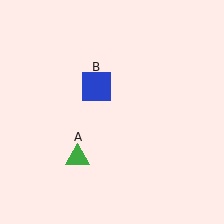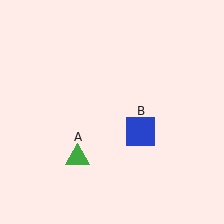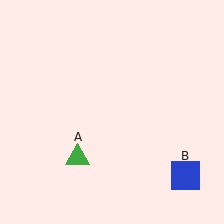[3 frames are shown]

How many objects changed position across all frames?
1 object changed position: blue square (object B).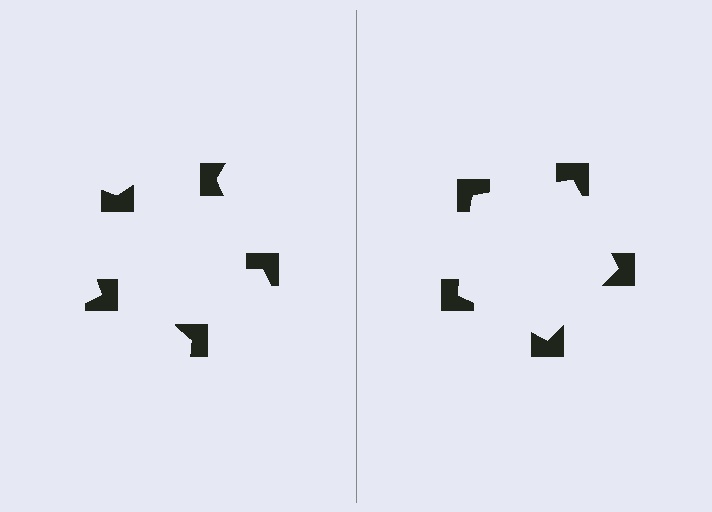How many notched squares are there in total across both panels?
10 — 5 on each side.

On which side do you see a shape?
An illusory pentagon appears on the right side. On the left side the wedge cuts are rotated, so no coherent shape forms.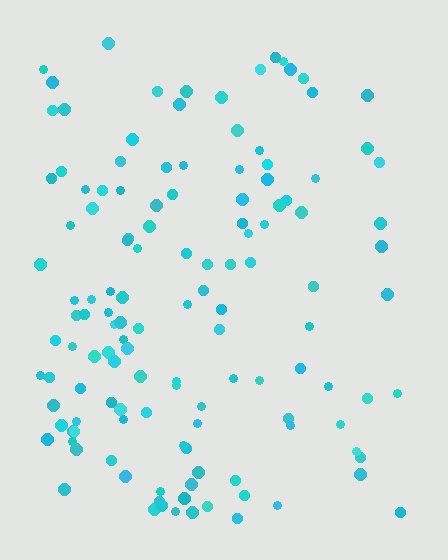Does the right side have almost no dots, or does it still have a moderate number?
Still a moderate number, just noticeably fewer than the left.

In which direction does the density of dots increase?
From right to left, with the left side densest.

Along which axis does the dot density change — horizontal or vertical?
Horizontal.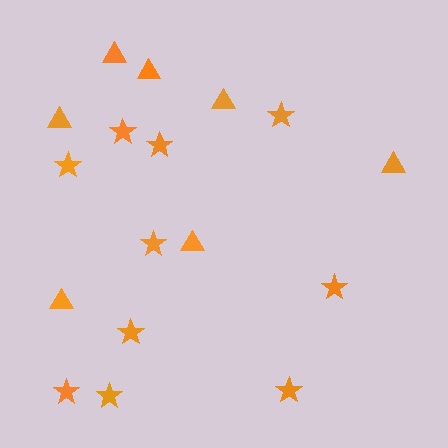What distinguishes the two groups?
There are 2 groups: one group of stars (10) and one group of triangles (7).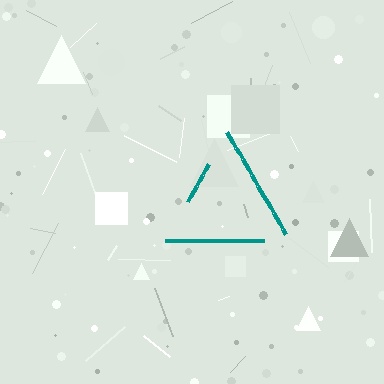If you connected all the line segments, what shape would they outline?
They would outline a triangle.